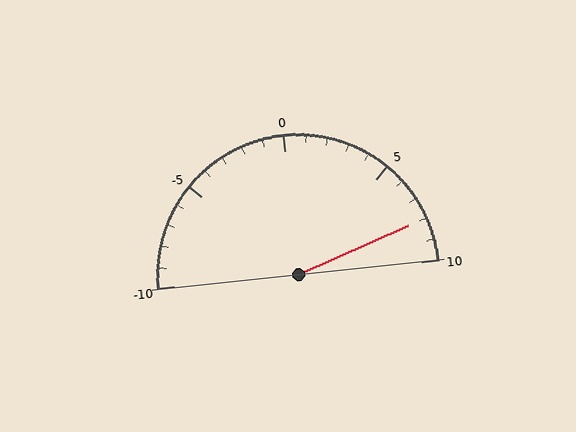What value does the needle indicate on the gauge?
The needle indicates approximately 8.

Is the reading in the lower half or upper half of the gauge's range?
The reading is in the upper half of the range (-10 to 10).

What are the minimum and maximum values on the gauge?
The gauge ranges from -10 to 10.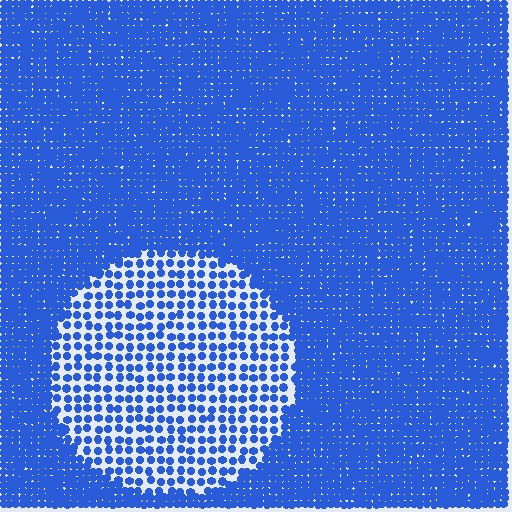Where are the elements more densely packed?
The elements are more densely packed outside the circle boundary.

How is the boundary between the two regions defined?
The boundary is defined by a change in element density (approximately 2.6x ratio). All elements are the same color, size, and shape.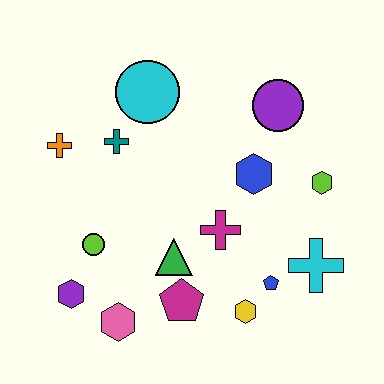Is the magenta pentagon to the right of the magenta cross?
No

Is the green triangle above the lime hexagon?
No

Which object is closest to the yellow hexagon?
The blue pentagon is closest to the yellow hexagon.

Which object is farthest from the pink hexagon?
The purple circle is farthest from the pink hexagon.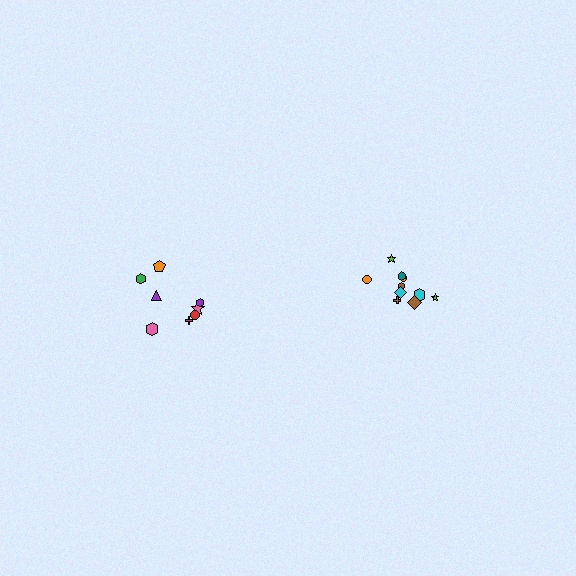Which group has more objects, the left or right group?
The right group.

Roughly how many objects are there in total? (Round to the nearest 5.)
Roughly 20 objects in total.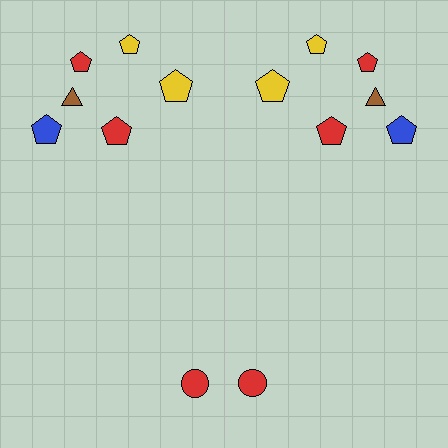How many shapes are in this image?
There are 14 shapes in this image.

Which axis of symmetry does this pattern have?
The pattern has a vertical axis of symmetry running through the center of the image.